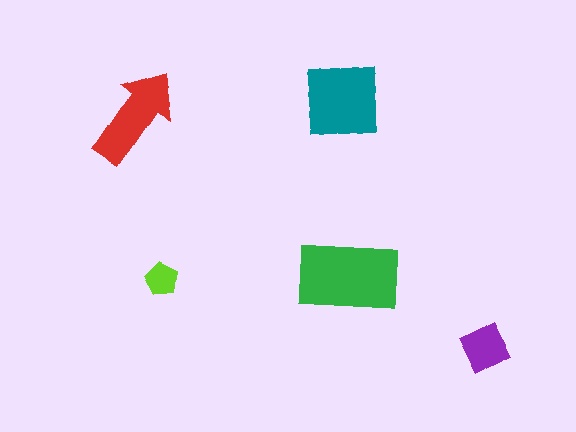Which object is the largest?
The green rectangle.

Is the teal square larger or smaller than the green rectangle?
Smaller.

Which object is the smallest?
The lime pentagon.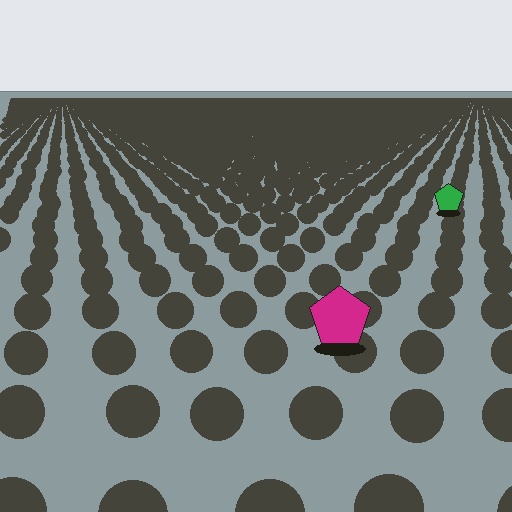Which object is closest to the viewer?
The magenta pentagon is closest. The texture marks near it are larger and more spread out.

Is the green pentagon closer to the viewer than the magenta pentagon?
No. The magenta pentagon is closer — you can tell from the texture gradient: the ground texture is coarser near it.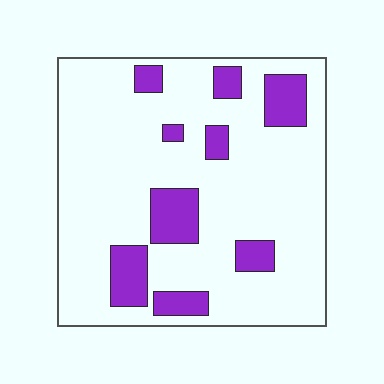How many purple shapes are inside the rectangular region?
9.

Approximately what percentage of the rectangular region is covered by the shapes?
Approximately 20%.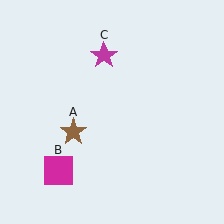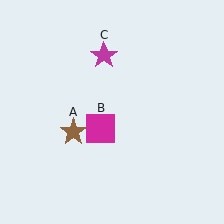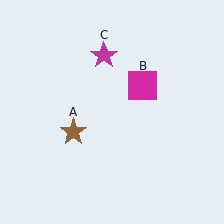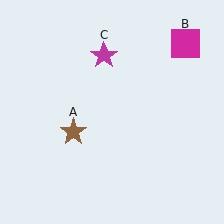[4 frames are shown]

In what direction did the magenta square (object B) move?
The magenta square (object B) moved up and to the right.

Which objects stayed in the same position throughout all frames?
Brown star (object A) and magenta star (object C) remained stationary.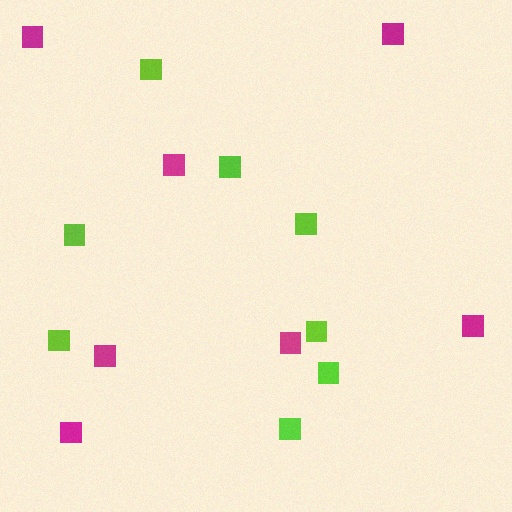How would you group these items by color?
There are 2 groups: one group of magenta squares (7) and one group of lime squares (8).